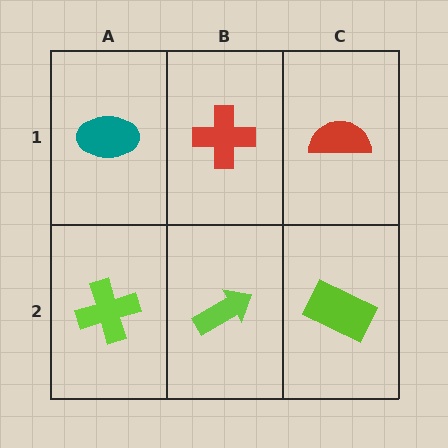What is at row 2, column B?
A lime arrow.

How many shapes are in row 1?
3 shapes.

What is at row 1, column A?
A teal ellipse.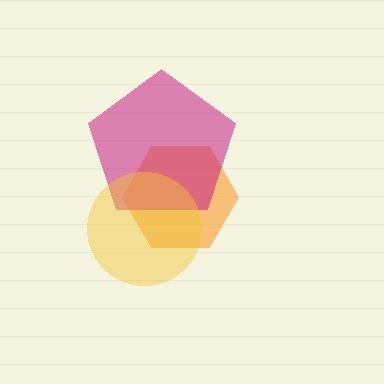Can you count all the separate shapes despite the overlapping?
Yes, there are 3 separate shapes.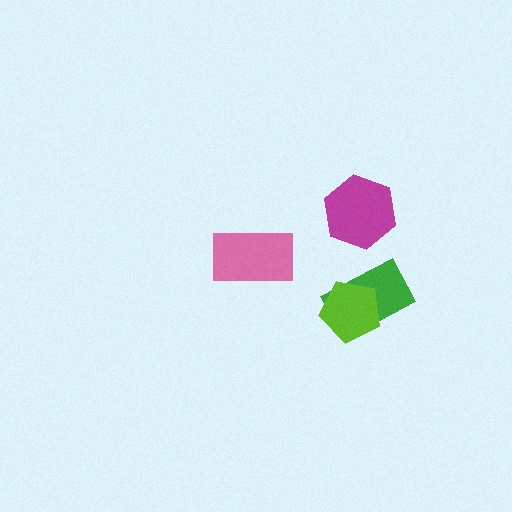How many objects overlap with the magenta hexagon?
0 objects overlap with the magenta hexagon.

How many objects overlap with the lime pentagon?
1 object overlaps with the lime pentagon.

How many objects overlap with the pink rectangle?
0 objects overlap with the pink rectangle.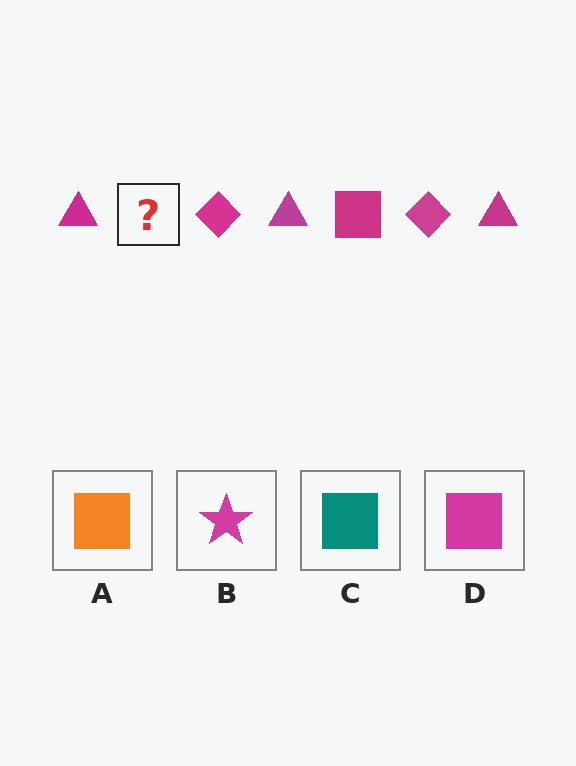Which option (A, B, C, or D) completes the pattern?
D.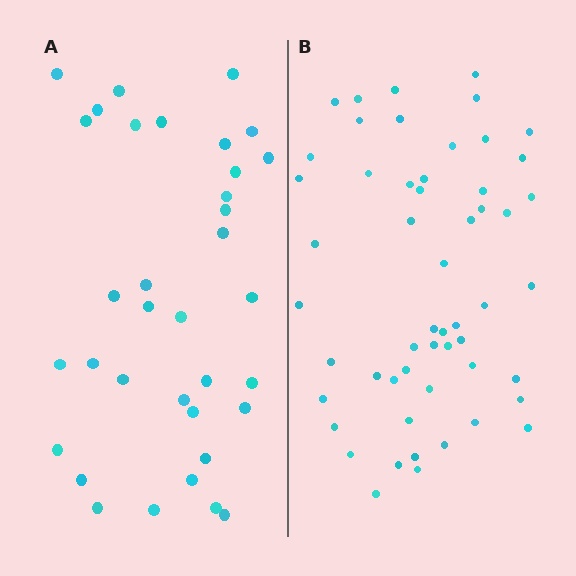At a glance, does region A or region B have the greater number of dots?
Region B (the right region) has more dots.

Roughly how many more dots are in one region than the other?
Region B has approximately 20 more dots than region A.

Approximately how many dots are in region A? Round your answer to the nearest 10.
About 40 dots. (The exact count is 35, which rounds to 40.)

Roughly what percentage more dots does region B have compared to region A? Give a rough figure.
About 55% more.